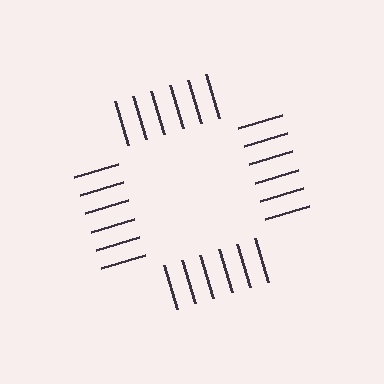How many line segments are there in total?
24 — 6 along each of the 4 edges.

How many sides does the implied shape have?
4 sides — the line-ends trace a square.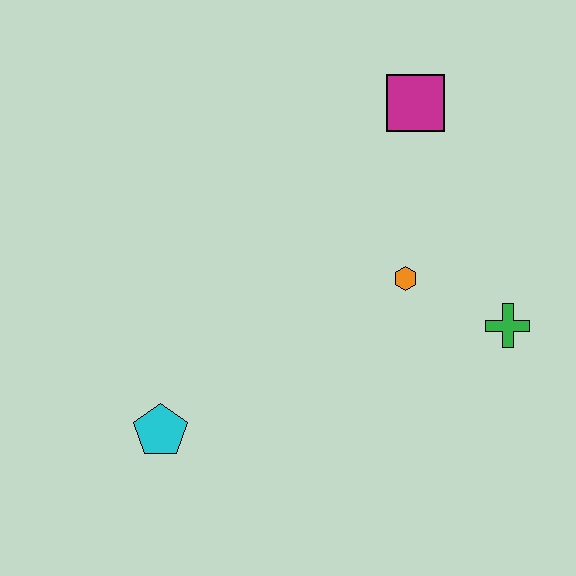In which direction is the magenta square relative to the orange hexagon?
The magenta square is above the orange hexagon.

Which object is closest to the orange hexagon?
The green cross is closest to the orange hexagon.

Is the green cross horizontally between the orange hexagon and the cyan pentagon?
No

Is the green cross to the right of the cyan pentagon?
Yes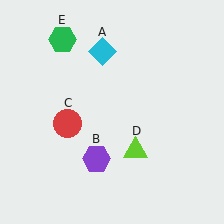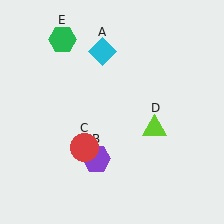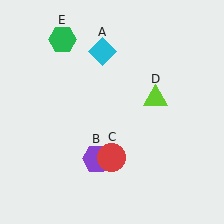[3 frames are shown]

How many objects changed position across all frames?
2 objects changed position: red circle (object C), lime triangle (object D).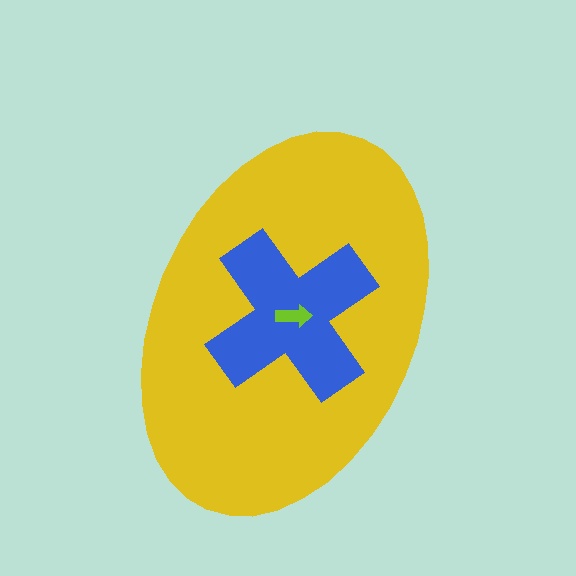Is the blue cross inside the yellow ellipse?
Yes.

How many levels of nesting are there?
3.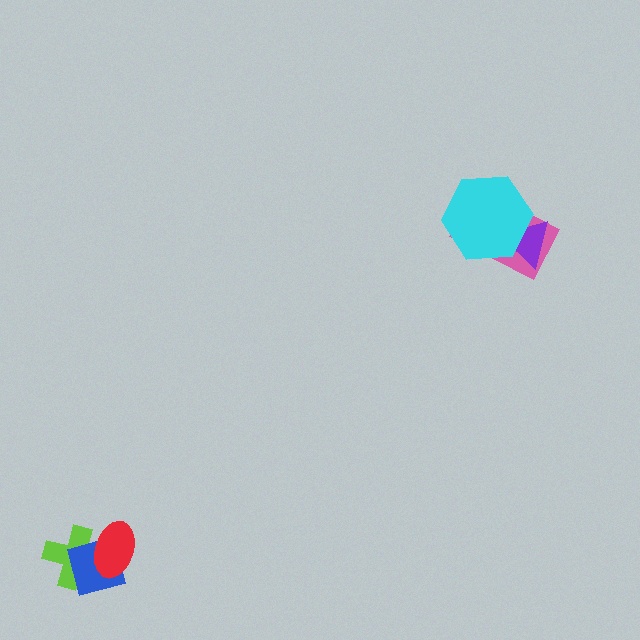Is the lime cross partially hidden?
Yes, it is partially covered by another shape.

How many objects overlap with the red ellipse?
2 objects overlap with the red ellipse.